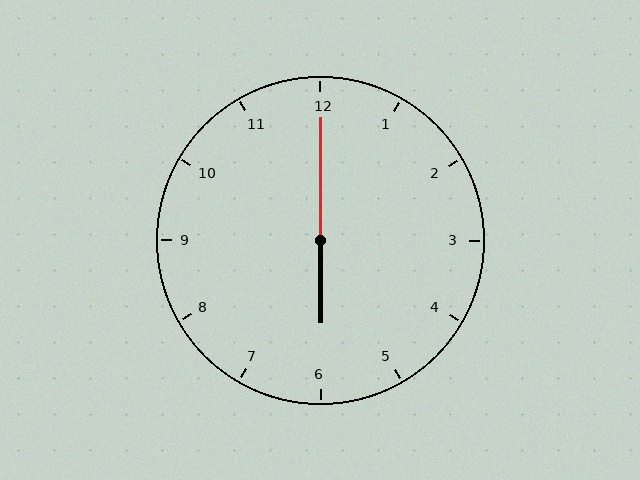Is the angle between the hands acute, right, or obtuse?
It is obtuse.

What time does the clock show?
6:00.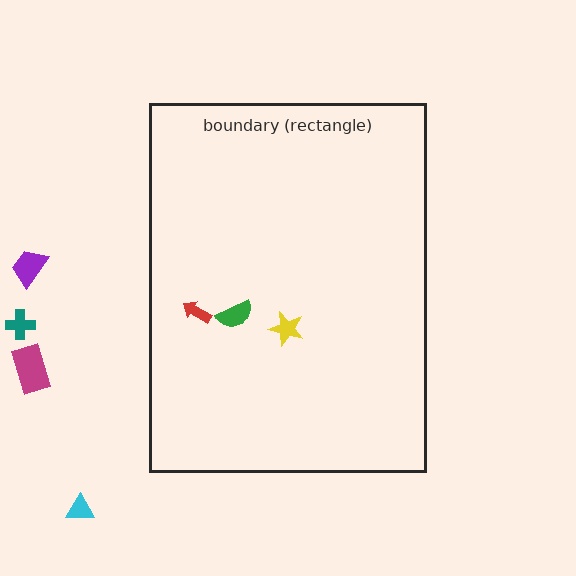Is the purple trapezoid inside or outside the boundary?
Outside.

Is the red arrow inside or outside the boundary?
Inside.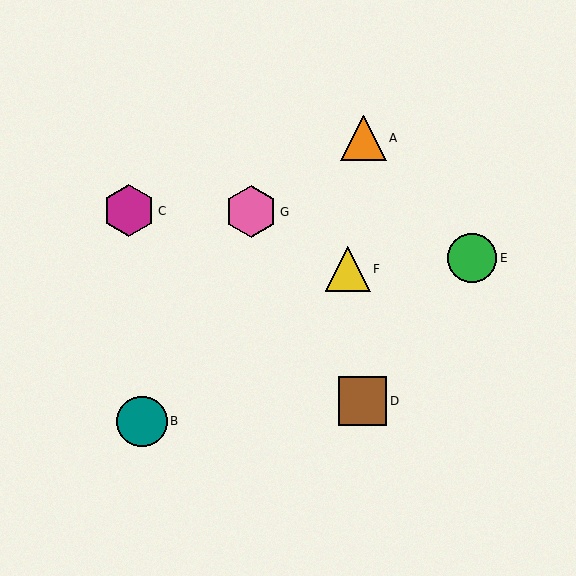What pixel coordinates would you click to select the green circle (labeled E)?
Click at (472, 258) to select the green circle E.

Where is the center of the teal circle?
The center of the teal circle is at (142, 421).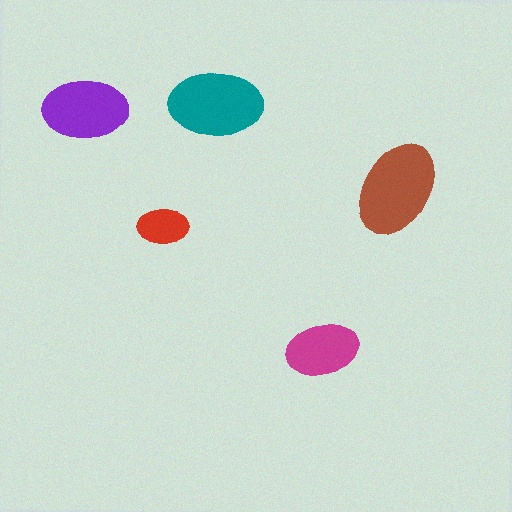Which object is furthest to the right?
The brown ellipse is rightmost.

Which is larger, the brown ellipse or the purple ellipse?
The brown one.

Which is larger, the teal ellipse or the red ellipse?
The teal one.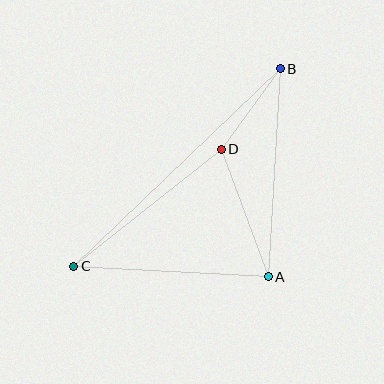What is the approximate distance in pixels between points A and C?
The distance between A and C is approximately 195 pixels.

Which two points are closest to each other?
Points B and D are closest to each other.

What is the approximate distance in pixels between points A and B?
The distance between A and B is approximately 208 pixels.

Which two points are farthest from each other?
Points B and C are farthest from each other.